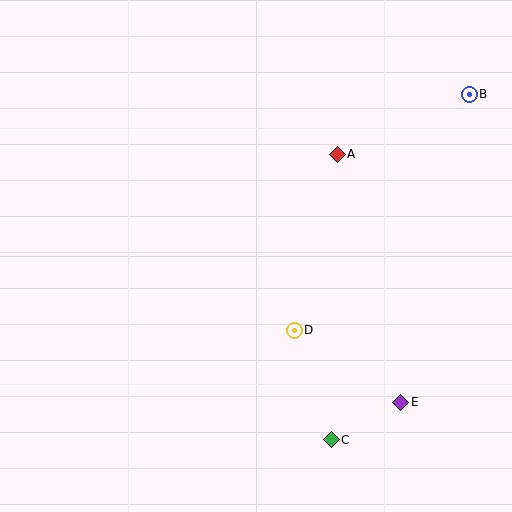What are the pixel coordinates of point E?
Point E is at (401, 402).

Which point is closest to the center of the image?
Point D at (294, 330) is closest to the center.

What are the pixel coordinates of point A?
Point A is at (337, 154).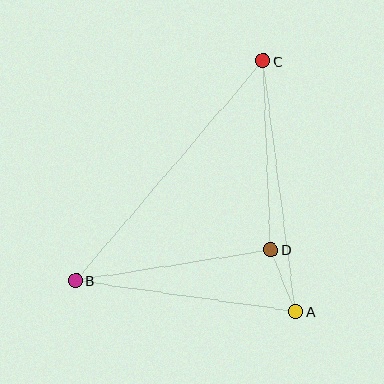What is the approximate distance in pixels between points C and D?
The distance between C and D is approximately 189 pixels.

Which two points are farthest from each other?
Points B and C are farthest from each other.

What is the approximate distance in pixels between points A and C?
The distance between A and C is approximately 253 pixels.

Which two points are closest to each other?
Points A and D are closest to each other.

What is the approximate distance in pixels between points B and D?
The distance between B and D is approximately 197 pixels.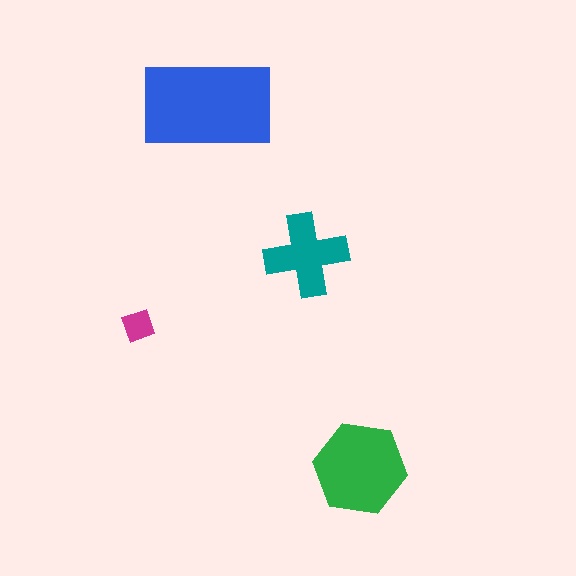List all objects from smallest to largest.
The magenta diamond, the teal cross, the green hexagon, the blue rectangle.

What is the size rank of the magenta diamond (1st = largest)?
4th.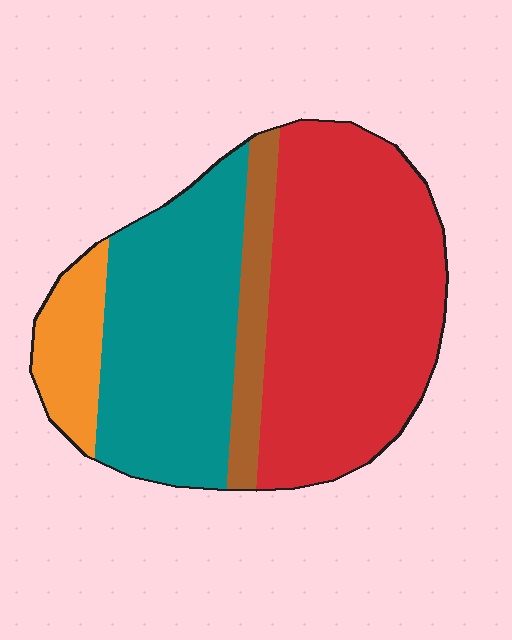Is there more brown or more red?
Red.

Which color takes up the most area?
Red, at roughly 50%.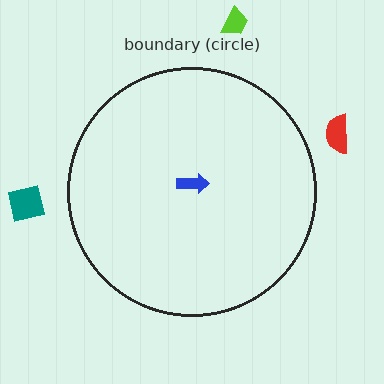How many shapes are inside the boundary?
1 inside, 3 outside.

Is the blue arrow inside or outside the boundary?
Inside.